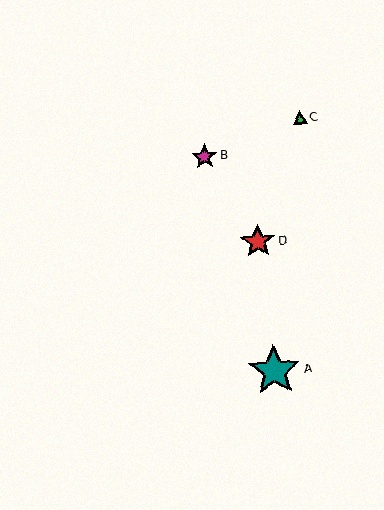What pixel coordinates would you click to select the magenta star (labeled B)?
Click at (205, 157) to select the magenta star B.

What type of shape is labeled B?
Shape B is a magenta star.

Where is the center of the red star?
The center of the red star is at (258, 241).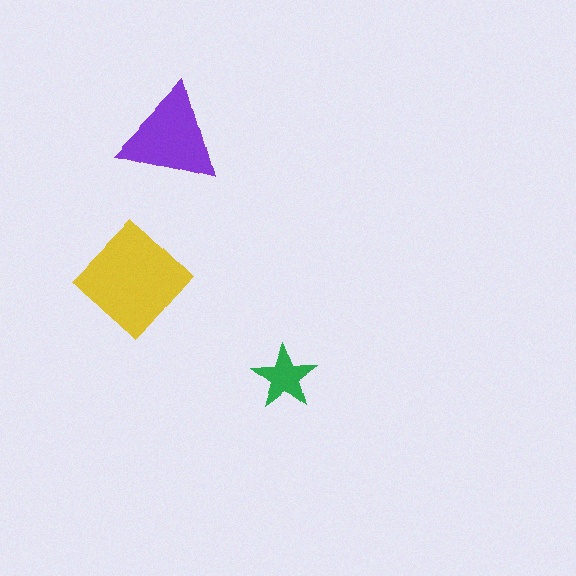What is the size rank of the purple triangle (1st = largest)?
2nd.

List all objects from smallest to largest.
The green star, the purple triangle, the yellow diamond.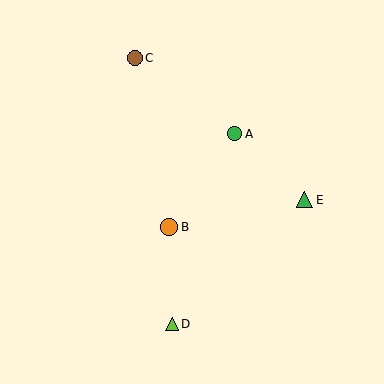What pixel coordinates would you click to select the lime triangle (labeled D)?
Click at (172, 324) to select the lime triangle D.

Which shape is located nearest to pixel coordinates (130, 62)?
The brown circle (labeled C) at (135, 58) is nearest to that location.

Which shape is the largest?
The orange circle (labeled B) is the largest.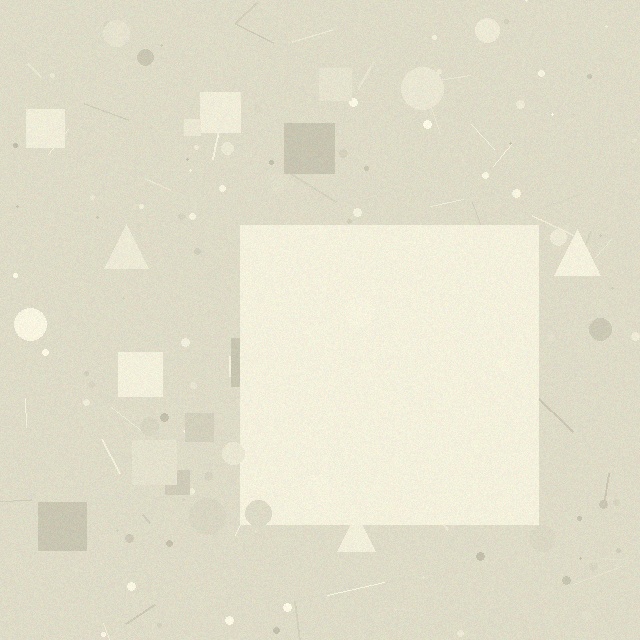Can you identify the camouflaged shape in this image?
The camouflaged shape is a square.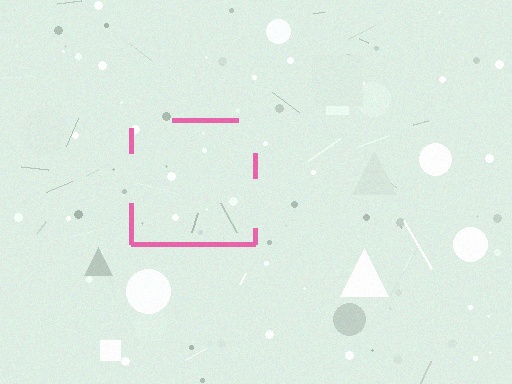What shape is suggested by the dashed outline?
The dashed outline suggests a square.